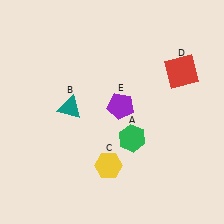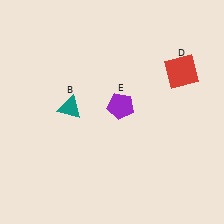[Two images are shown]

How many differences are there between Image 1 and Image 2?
There are 2 differences between the two images.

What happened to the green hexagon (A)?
The green hexagon (A) was removed in Image 2. It was in the bottom-right area of Image 1.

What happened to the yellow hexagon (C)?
The yellow hexagon (C) was removed in Image 2. It was in the bottom-left area of Image 1.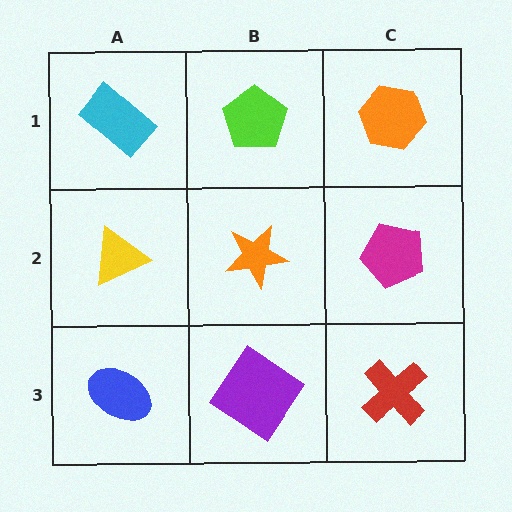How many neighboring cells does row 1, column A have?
2.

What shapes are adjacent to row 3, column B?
An orange star (row 2, column B), a blue ellipse (row 3, column A), a red cross (row 3, column C).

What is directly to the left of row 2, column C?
An orange star.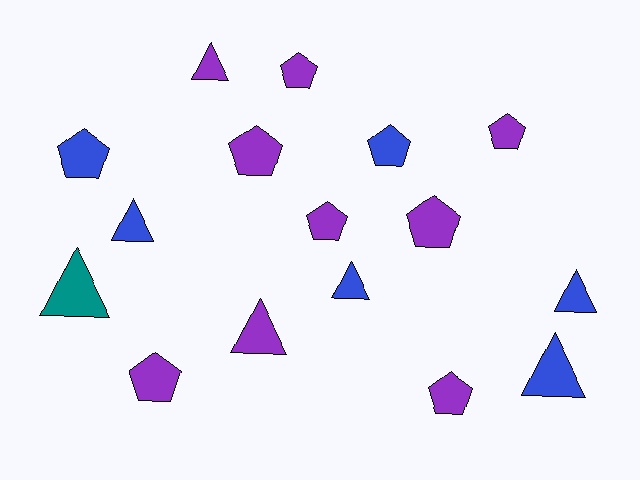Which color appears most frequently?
Purple, with 9 objects.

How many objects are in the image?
There are 16 objects.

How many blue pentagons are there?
There are 2 blue pentagons.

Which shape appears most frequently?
Pentagon, with 9 objects.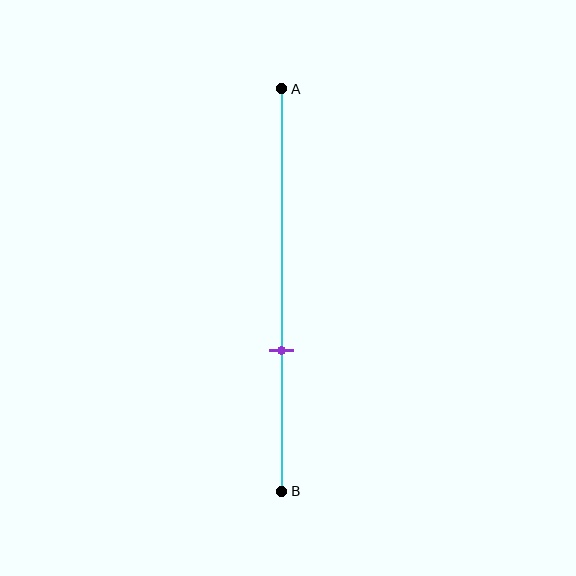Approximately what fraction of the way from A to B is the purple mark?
The purple mark is approximately 65% of the way from A to B.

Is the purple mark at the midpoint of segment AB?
No, the mark is at about 65% from A, not at the 50% midpoint.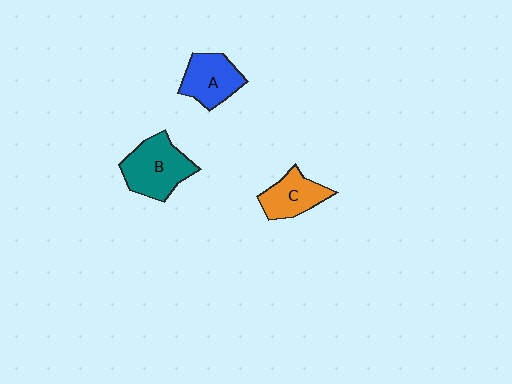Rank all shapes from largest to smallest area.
From largest to smallest: B (teal), A (blue), C (orange).